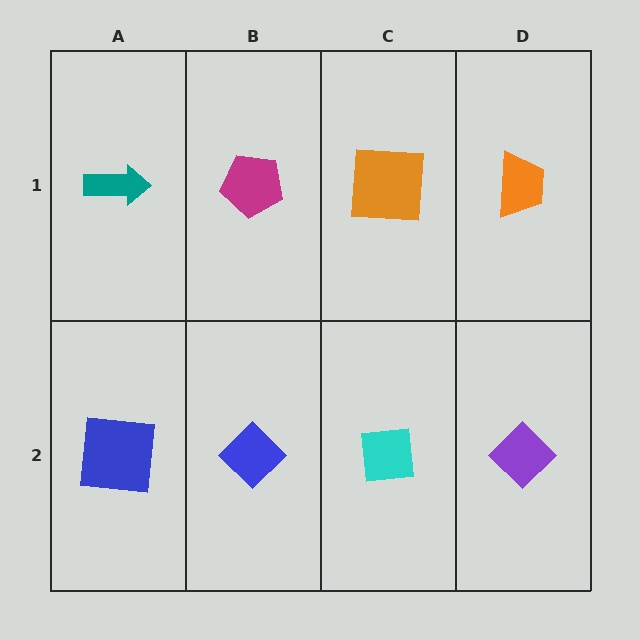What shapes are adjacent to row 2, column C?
An orange square (row 1, column C), a blue diamond (row 2, column B), a purple diamond (row 2, column D).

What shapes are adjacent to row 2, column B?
A magenta pentagon (row 1, column B), a blue square (row 2, column A), a cyan square (row 2, column C).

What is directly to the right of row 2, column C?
A purple diamond.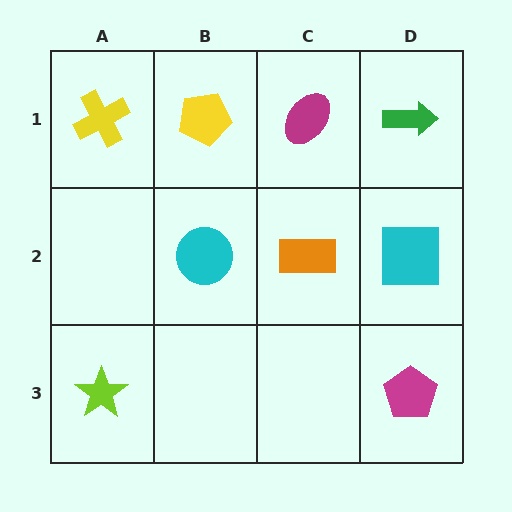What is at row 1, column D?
A green arrow.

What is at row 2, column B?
A cyan circle.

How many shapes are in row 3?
2 shapes.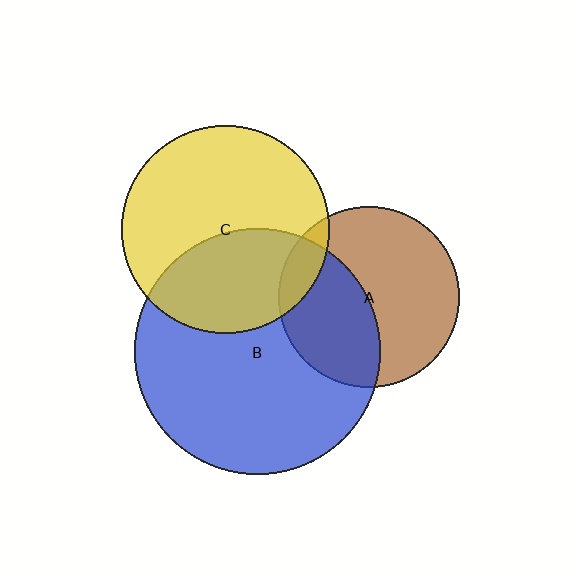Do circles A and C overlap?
Yes.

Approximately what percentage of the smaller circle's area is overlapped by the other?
Approximately 10%.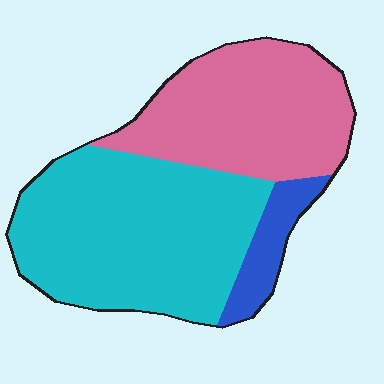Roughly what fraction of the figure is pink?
Pink takes up between a third and a half of the figure.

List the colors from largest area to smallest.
From largest to smallest: cyan, pink, blue.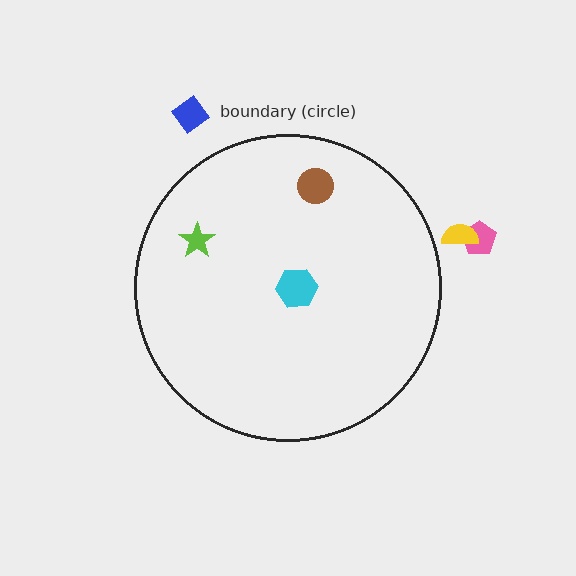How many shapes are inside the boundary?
3 inside, 3 outside.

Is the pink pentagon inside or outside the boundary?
Outside.